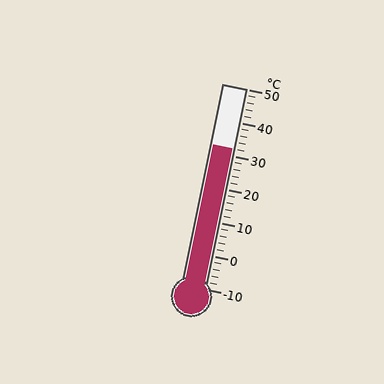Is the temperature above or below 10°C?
The temperature is above 10°C.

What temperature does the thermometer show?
The thermometer shows approximately 32°C.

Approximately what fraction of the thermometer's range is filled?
The thermometer is filled to approximately 70% of its range.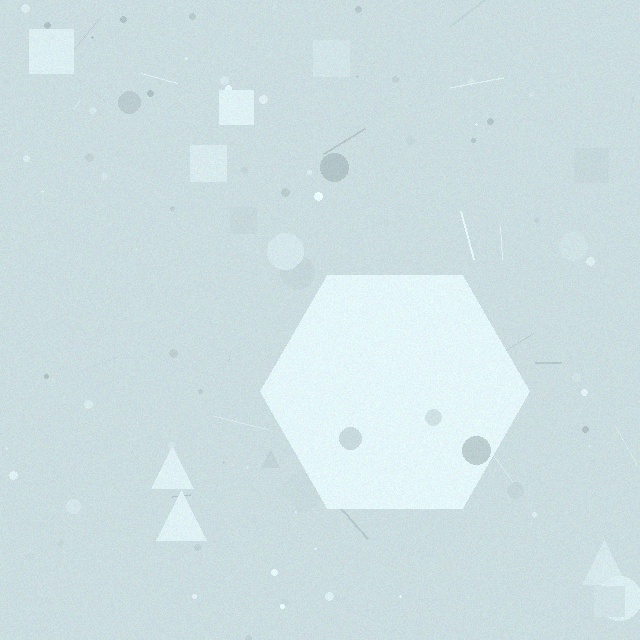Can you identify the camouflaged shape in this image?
The camouflaged shape is a hexagon.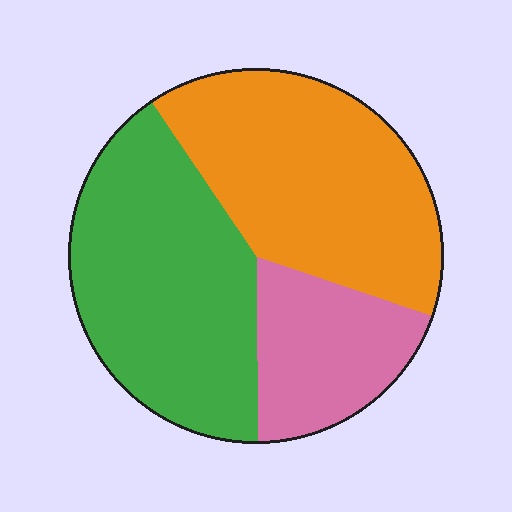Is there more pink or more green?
Green.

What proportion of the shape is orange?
Orange takes up about two fifths (2/5) of the shape.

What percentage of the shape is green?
Green covers about 40% of the shape.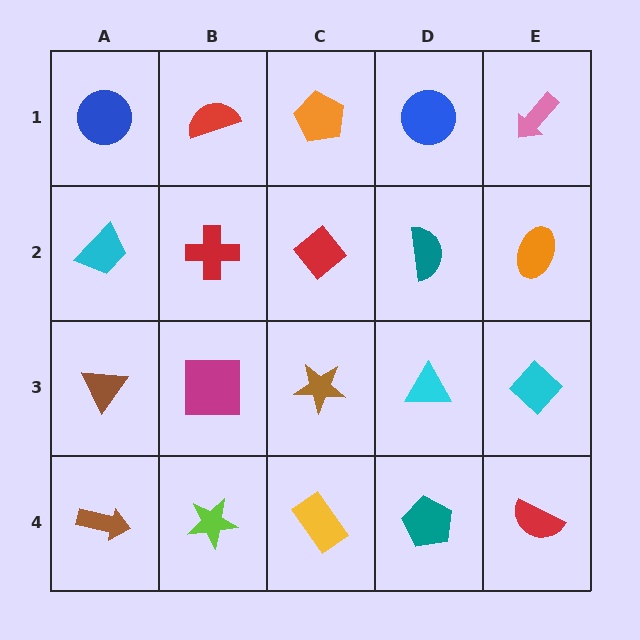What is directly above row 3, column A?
A cyan trapezoid.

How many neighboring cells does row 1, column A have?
2.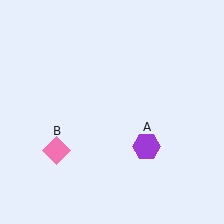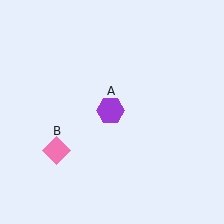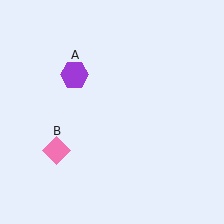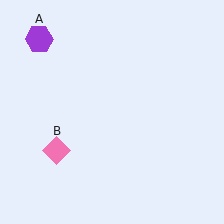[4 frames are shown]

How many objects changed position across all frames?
1 object changed position: purple hexagon (object A).